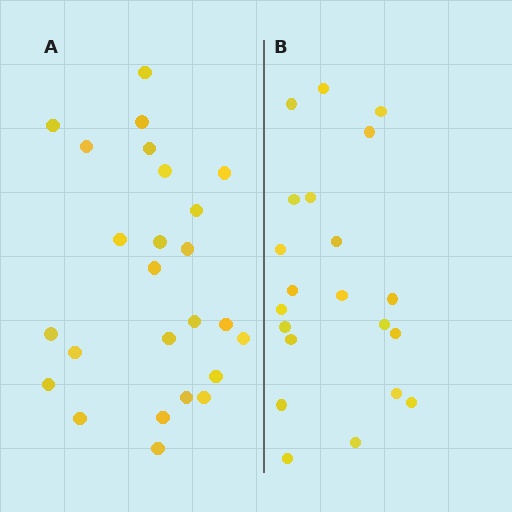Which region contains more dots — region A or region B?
Region A (the left region) has more dots.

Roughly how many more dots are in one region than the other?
Region A has about 4 more dots than region B.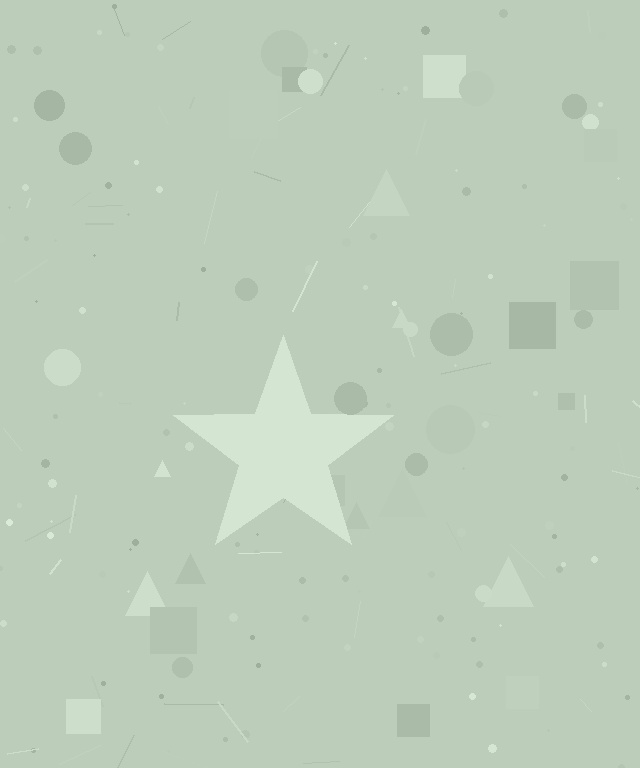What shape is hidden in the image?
A star is hidden in the image.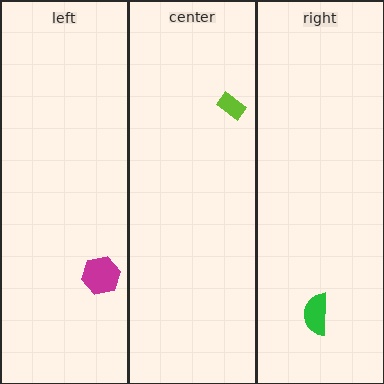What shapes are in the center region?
The lime rectangle.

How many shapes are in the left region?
1.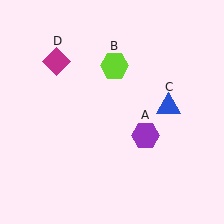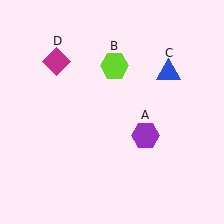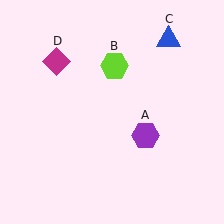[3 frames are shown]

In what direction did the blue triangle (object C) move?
The blue triangle (object C) moved up.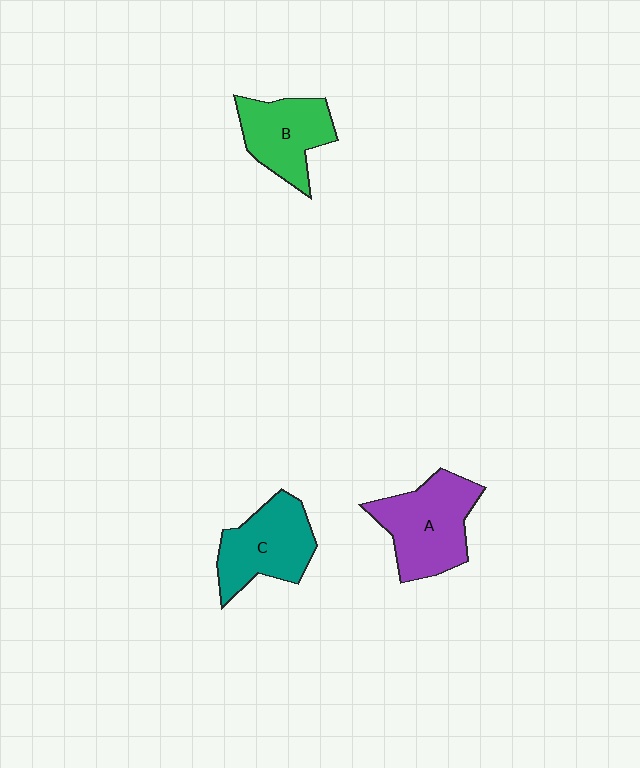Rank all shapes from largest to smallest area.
From largest to smallest: A (purple), C (teal), B (green).